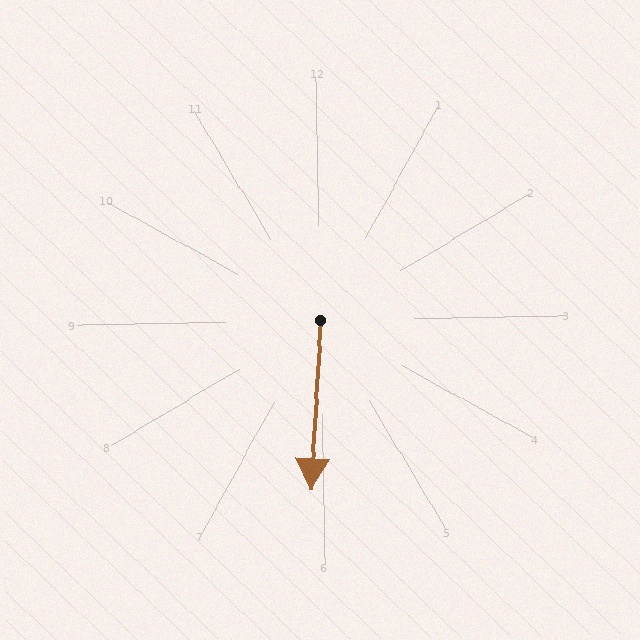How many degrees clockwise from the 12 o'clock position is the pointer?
Approximately 184 degrees.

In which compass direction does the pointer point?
South.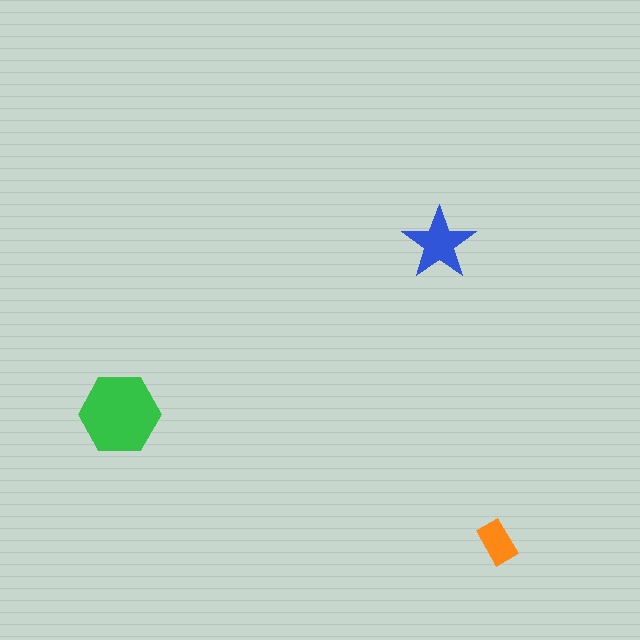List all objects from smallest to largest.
The orange rectangle, the blue star, the green hexagon.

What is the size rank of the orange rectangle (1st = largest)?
3rd.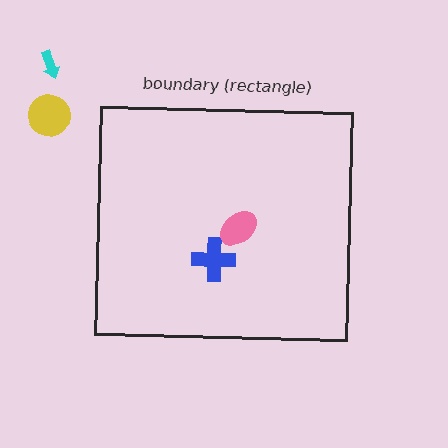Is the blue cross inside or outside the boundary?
Inside.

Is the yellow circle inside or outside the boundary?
Outside.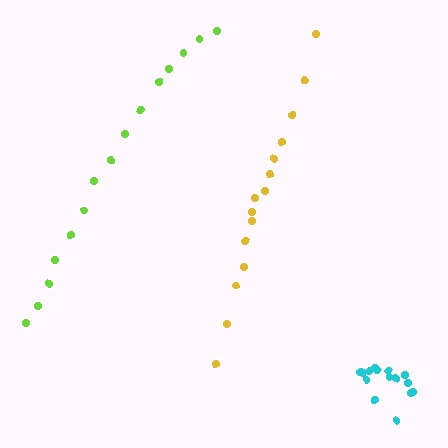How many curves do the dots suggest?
There are 3 distinct paths.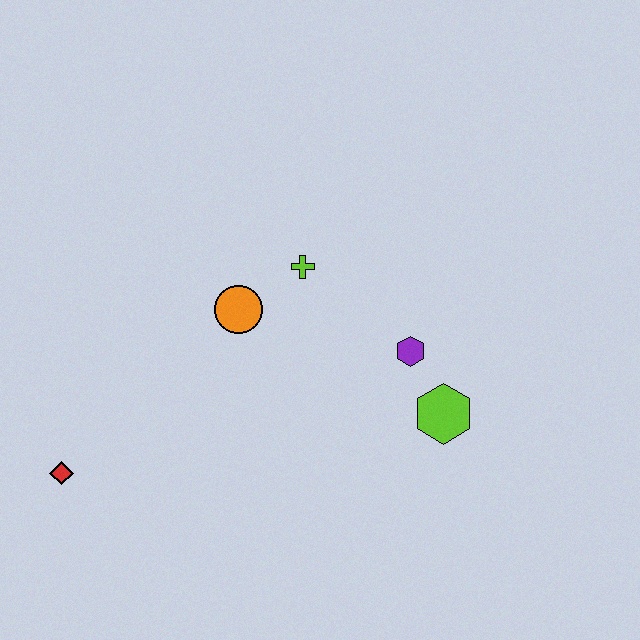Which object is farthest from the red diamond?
The lime hexagon is farthest from the red diamond.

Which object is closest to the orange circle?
The lime cross is closest to the orange circle.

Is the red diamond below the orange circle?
Yes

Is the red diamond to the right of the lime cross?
No